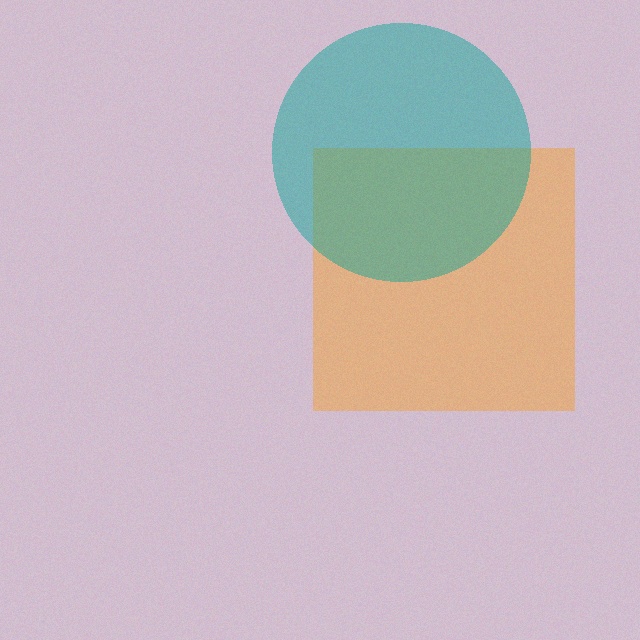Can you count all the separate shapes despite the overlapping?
Yes, there are 2 separate shapes.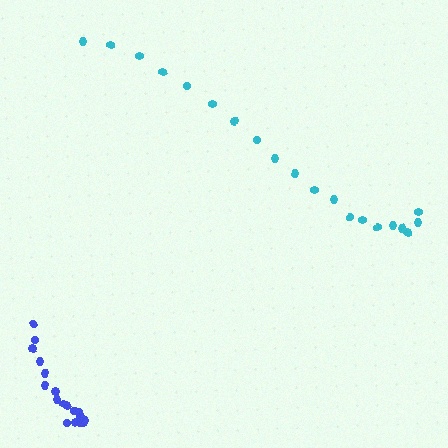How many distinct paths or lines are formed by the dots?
There are 2 distinct paths.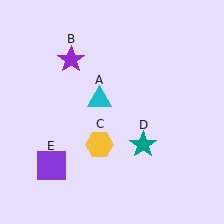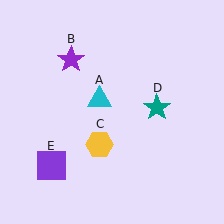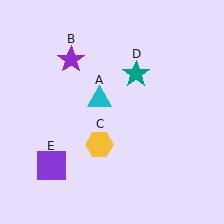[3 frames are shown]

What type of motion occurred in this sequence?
The teal star (object D) rotated counterclockwise around the center of the scene.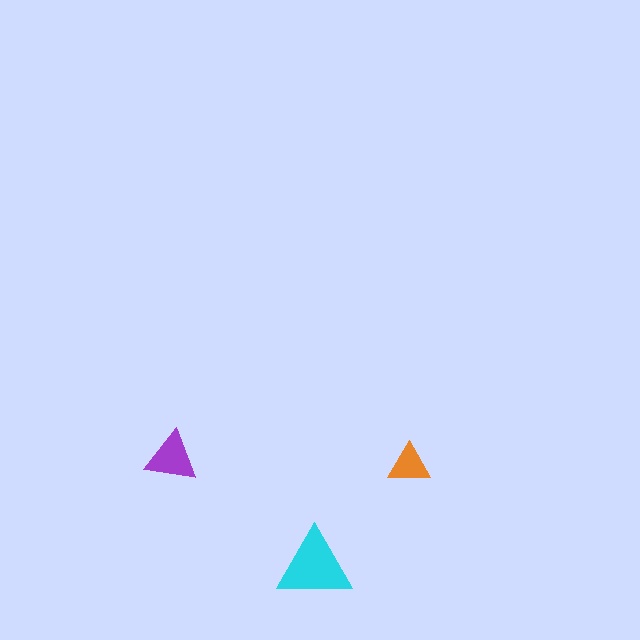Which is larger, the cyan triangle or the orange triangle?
The cyan one.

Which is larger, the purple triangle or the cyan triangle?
The cyan one.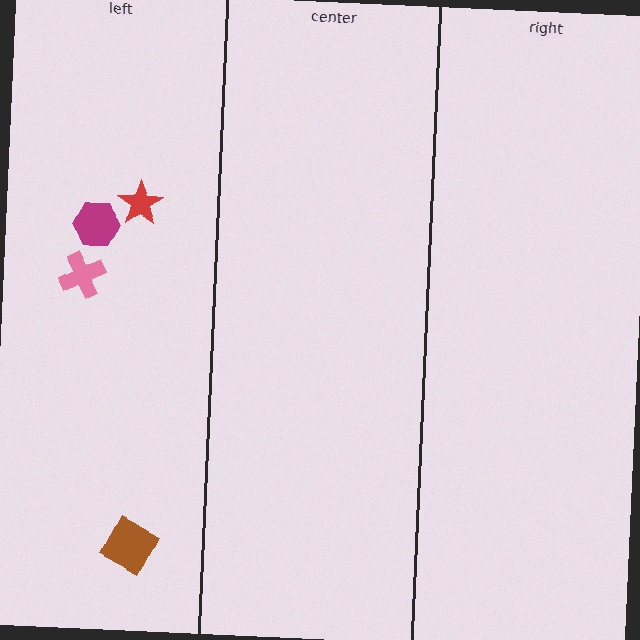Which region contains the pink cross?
The left region.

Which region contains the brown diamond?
The left region.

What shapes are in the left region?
The magenta hexagon, the red star, the pink cross, the brown diamond.